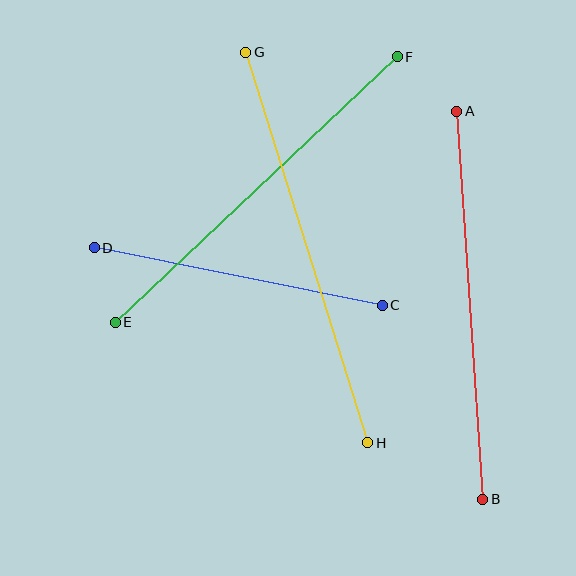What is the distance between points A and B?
The distance is approximately 389 pixels.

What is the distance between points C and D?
The distance is approximately 294 pixels.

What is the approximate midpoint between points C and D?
The midpoint is at approximately (238, 277) pixels.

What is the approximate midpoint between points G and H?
The midpoint is at approximately (307, 247) pixels.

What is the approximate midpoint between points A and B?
The midpoint is at approximately (470, 305) pixels.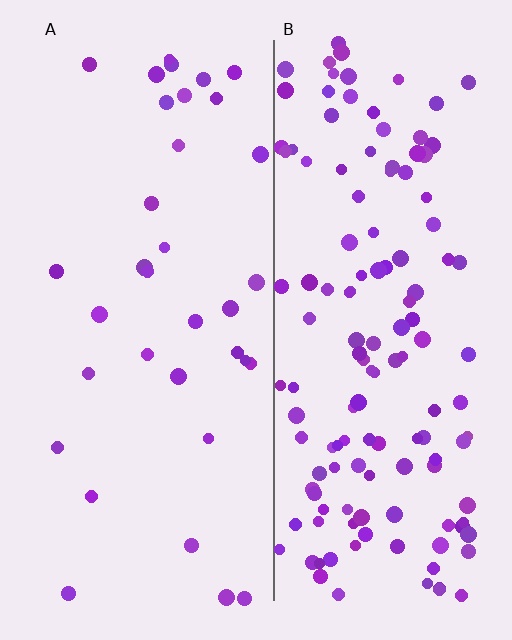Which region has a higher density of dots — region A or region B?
B (the right).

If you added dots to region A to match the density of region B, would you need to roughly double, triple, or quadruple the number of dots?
Approximately quadruple.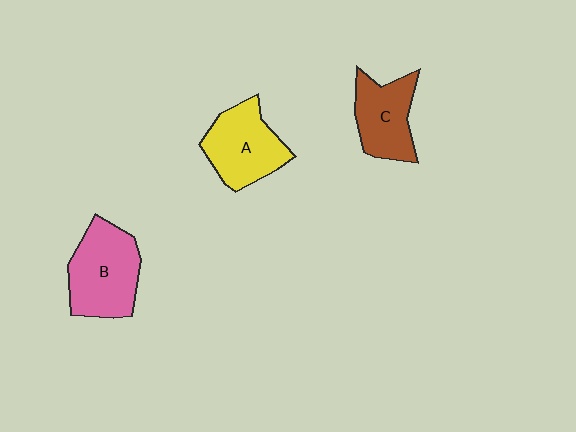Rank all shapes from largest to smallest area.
From largest to smallest: B (pink), A (yellow), C (brown).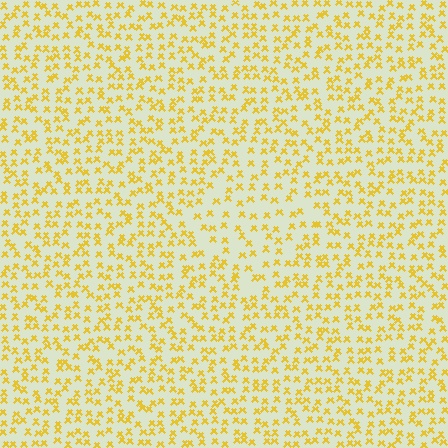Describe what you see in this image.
The image contains small yellow elements arranged at two different densities. A diamond-shaped region is visible where the elements are less densely packed than the surrounding area.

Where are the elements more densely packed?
The elements are more densely packed outside the diamond boundary.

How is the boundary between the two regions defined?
The boundary is defined by a change in element density (approximately 1.5x ratio). All elements are the same color, size, and shape.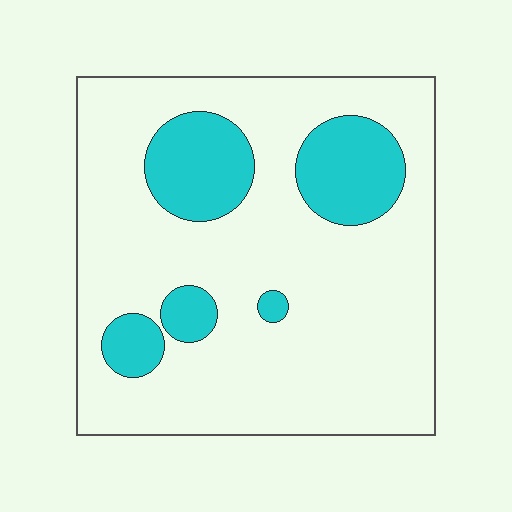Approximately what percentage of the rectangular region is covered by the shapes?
Approximately 20%.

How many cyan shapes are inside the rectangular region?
5.